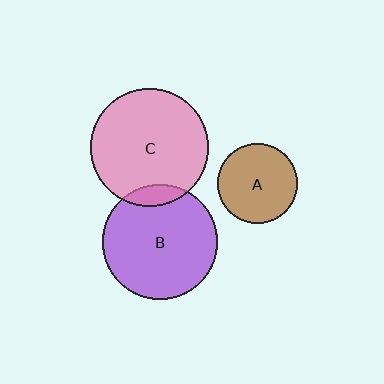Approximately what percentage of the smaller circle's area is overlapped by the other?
Approximately 10%.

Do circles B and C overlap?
Yes.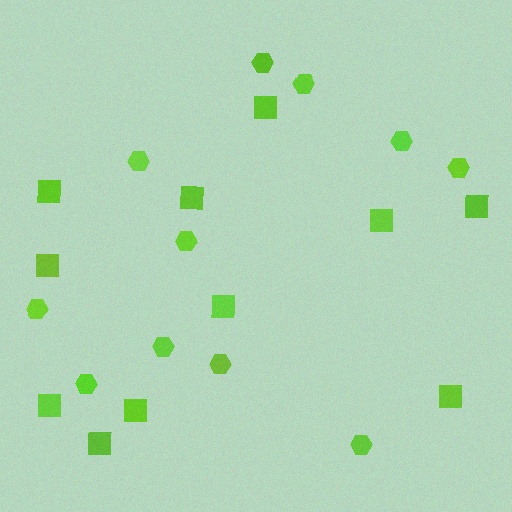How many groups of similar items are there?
There are 2 groups: one group of hexagons (11) and one group of squares (11).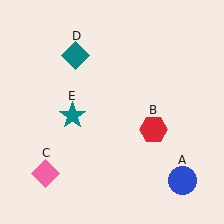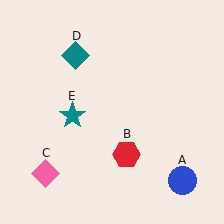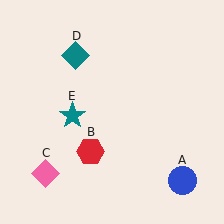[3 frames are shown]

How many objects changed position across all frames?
1 object changed position: red hexagon (object B).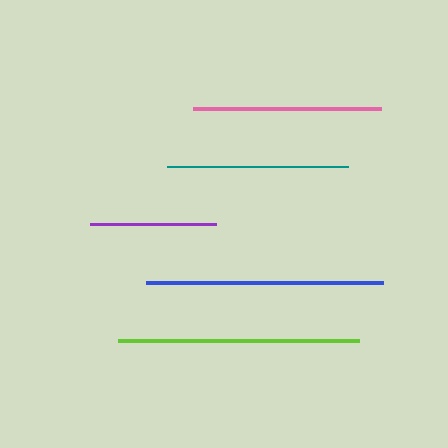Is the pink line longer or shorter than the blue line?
The blue line is longer than the pink line.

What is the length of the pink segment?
The pink segment is approximately 187 pixels long.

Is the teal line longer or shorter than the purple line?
The teal line is longer than the purple line.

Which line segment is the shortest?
The purple line is the shortest at approximately 126 pixels.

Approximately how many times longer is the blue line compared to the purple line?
The blue line is approximately 1.9 times the length of the purple line.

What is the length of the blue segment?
The blue segment is approximately 237 pixels long.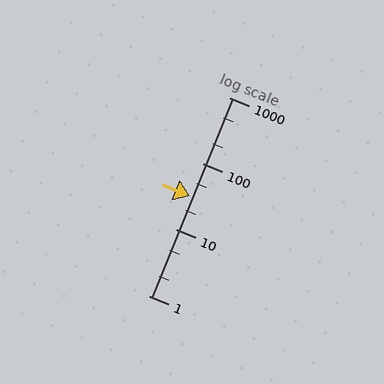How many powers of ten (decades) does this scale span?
The scale spans 3 decades, from 1 to 1000.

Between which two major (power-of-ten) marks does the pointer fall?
The pointer is between 10 and 100.